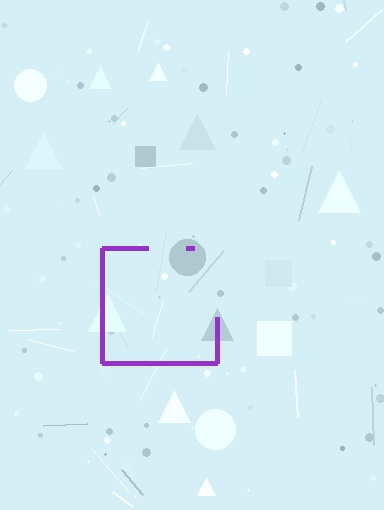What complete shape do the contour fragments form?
The contour fragments form a square.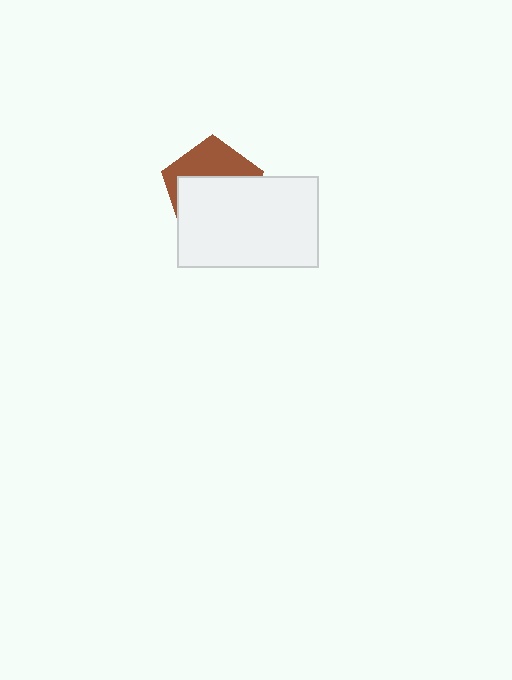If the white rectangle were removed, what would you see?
You would see the complete brown pentagon.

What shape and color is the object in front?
The object in front is a white rectangle.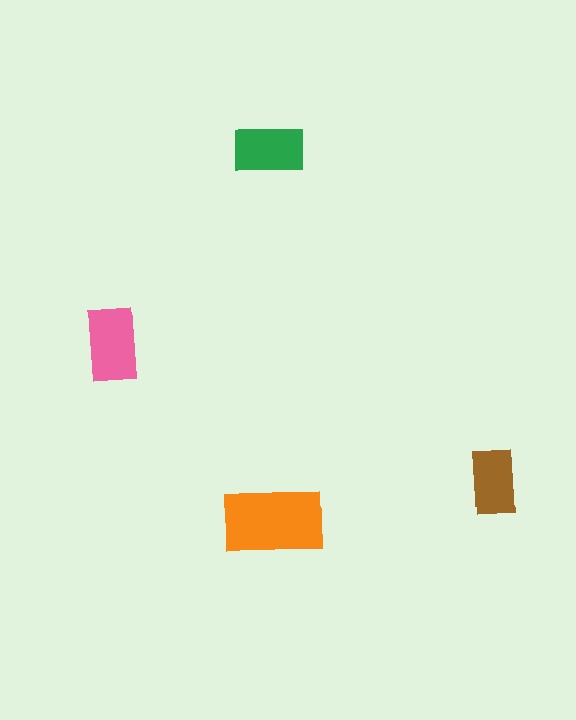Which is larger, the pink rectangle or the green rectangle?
The pink one.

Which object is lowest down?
The orange rectangle is bottommost.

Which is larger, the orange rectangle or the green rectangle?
The orange one.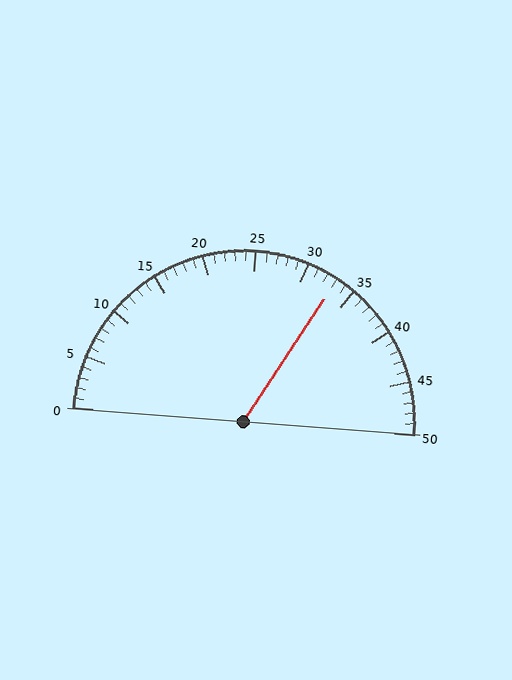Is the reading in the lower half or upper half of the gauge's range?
The reading is in the upper half of the range (0 to 50).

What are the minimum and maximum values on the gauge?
The gauge ranges from 0 to 50.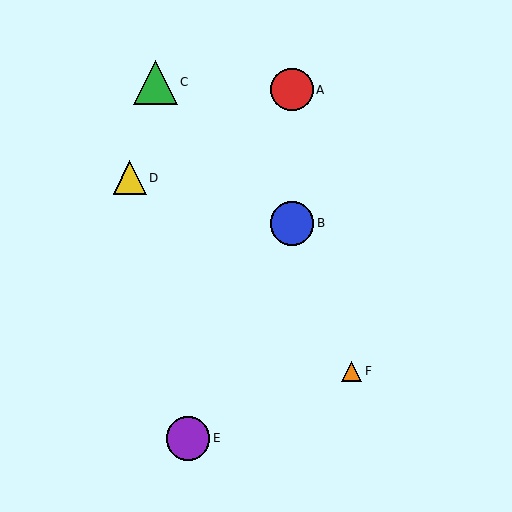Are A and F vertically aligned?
No, A is at x≈292 and F is at x≈352.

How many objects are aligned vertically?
2 objects (A, B) are aligned vertically.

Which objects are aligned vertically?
Objects A, B are aligned vertically.